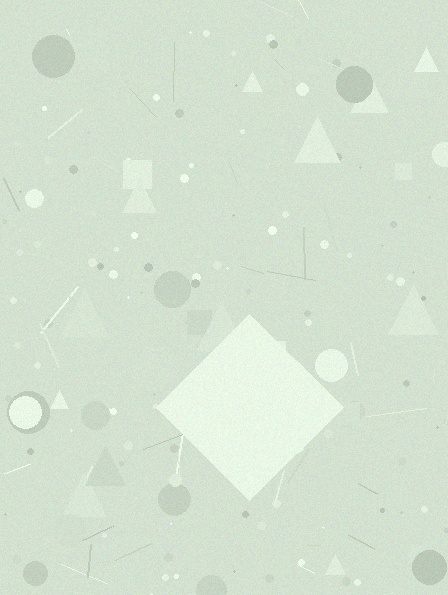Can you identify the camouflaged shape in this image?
The camouflaged shape is a diamond.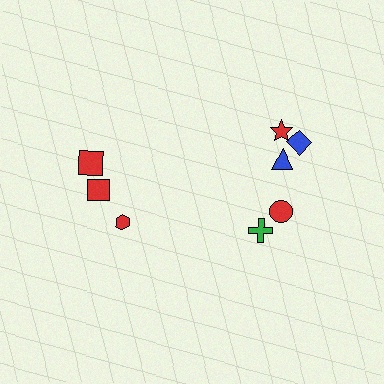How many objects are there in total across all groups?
There are 8 objects.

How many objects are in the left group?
There are 3 objects.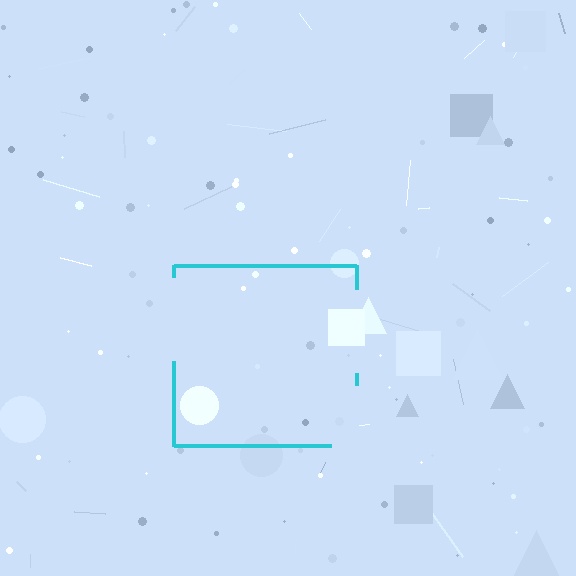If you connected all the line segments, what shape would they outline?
They would outline a square.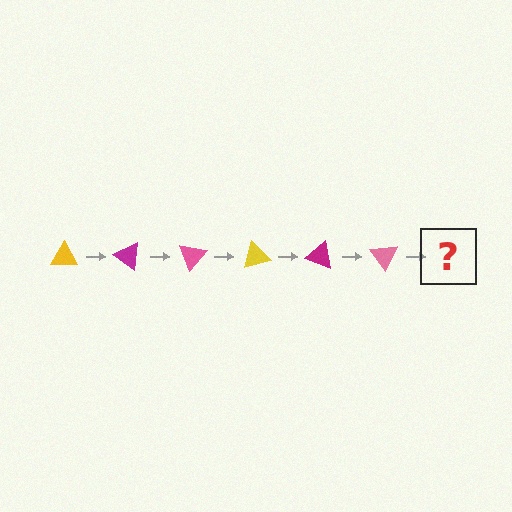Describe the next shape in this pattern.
It should be a yellow triangle, rotated 210 degrees from the start.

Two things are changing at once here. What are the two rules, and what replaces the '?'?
The two rules are that it rotates 35 degrees each step and the color cycles through yellow, magenta, and pink. The '?' should be a yellow triangle, rotated 210 degrees from the start.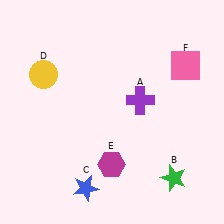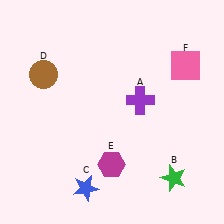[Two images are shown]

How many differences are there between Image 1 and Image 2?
There is 1 difference between the two images.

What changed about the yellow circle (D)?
In Image 1, D is yellow. In Image 2, it changed to brown.